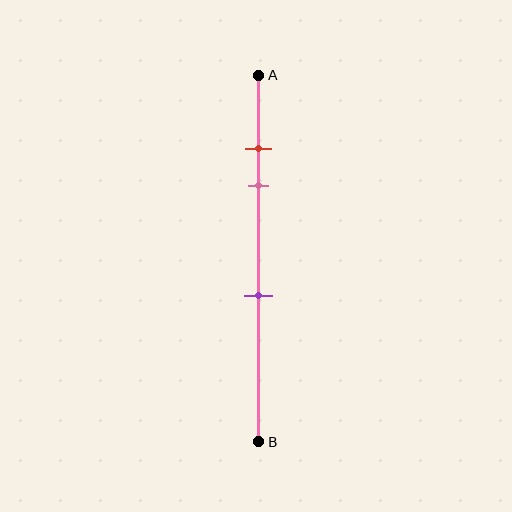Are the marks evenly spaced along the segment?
No, the marks are not evenly spaced.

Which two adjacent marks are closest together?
The red and pink marks are the closest adjacent pair.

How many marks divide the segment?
There are 3 marks dividing the segment.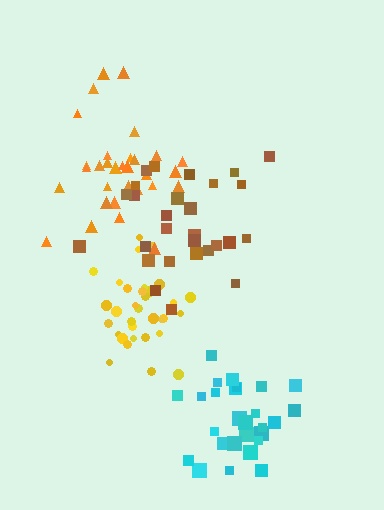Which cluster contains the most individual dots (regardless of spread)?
Yellow (33).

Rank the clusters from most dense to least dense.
yellow, orange, cyan, brown.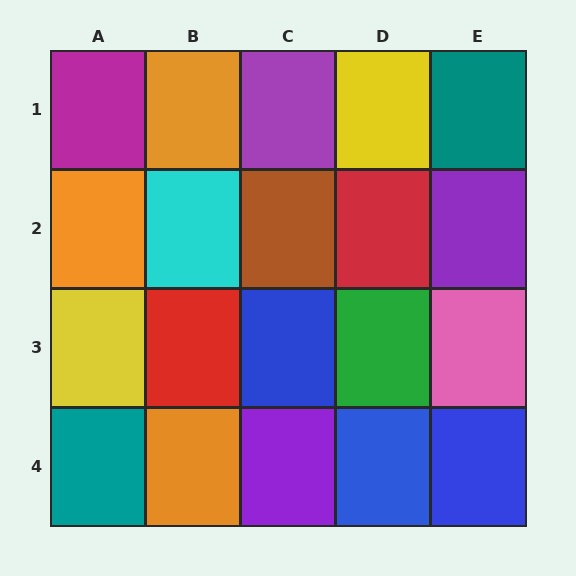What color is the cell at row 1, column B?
Orange.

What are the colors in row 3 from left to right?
Yellow, red, blue, green, pink.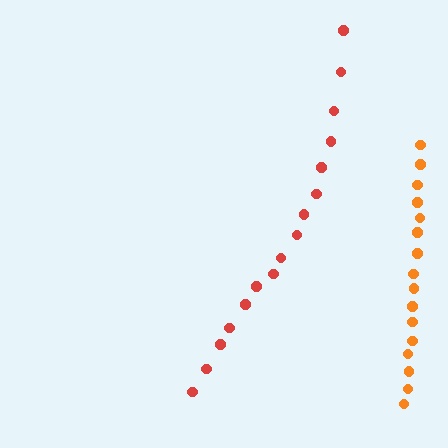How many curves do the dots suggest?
There are 2 distinct paths.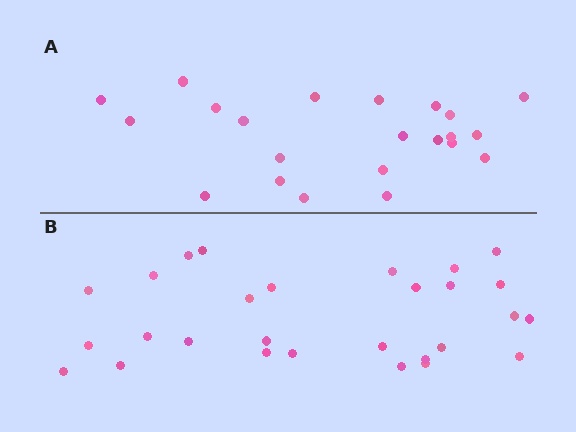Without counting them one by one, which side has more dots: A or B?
Region B (the bottom region) has more dots.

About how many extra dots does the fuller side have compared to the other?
Region B has about 6 more dots than region A.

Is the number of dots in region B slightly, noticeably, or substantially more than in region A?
Region B has noticeably more, but not dramatically so. The ratio is roughly 1.3 to 1.